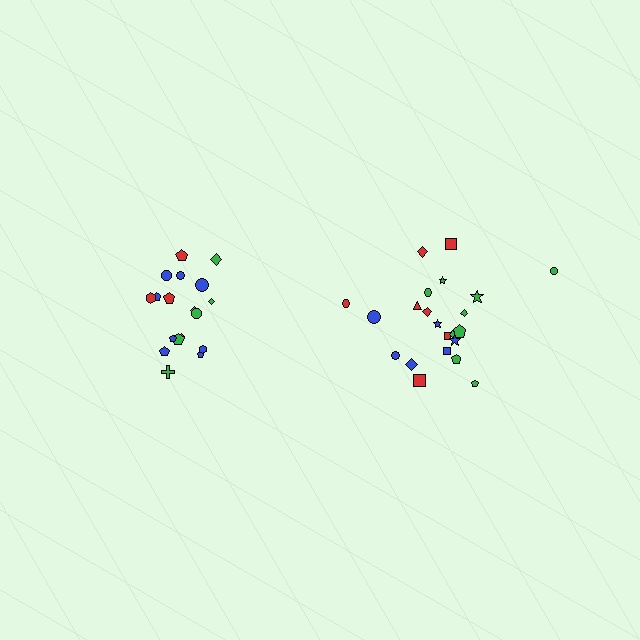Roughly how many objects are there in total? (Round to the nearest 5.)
Roughly 40 objects in total.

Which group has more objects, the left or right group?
The right group.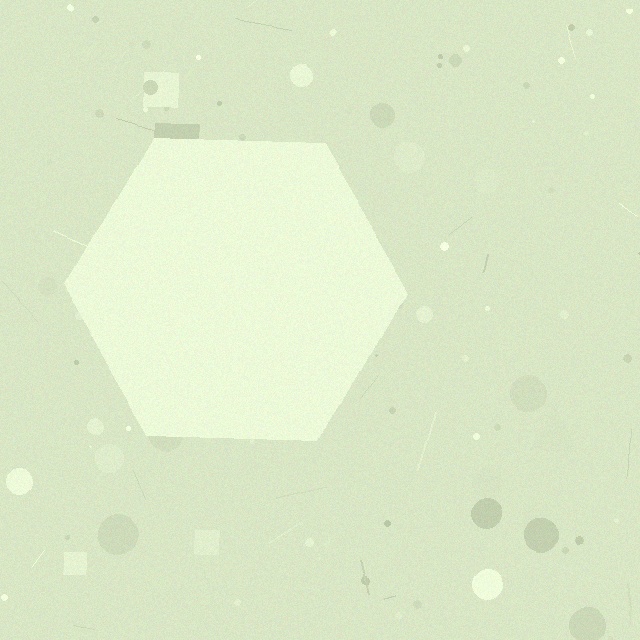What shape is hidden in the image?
A hexagon is hidden in the image.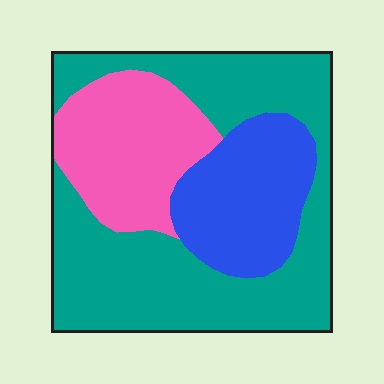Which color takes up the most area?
Teal, at roughly 55%.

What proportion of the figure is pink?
Pink covers roughly 25% of the figure.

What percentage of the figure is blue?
Blue takes up about one fifth (1/5) of the figure.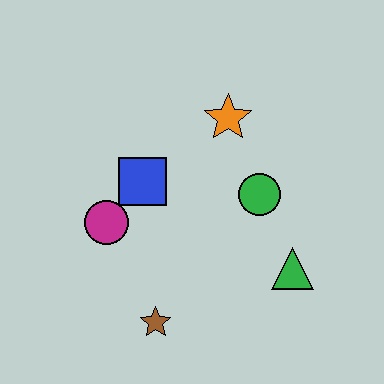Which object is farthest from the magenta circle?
The green triangle is farthest from the magenta circle.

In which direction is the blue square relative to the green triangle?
The blue square is to the left of the green triangle.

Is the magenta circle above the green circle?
No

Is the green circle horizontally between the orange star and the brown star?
No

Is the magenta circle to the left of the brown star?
Yes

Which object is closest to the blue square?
The magenta circle is closest to the blue square.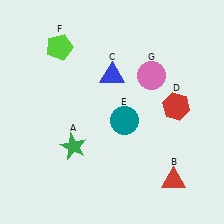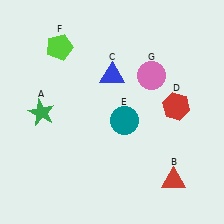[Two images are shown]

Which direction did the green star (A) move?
The green star (A) moved up.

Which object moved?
The green star (A) moved up.